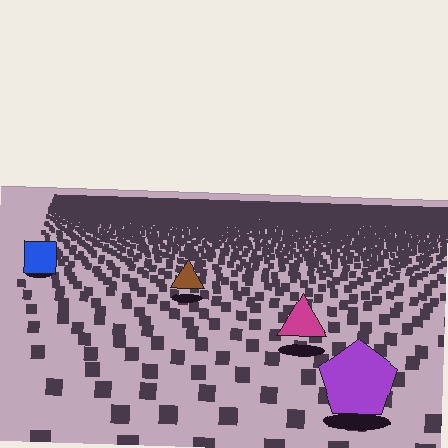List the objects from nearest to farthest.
From nearest to farthest: the purple pentagon, the magenta triangle, the brown triangle, the blue square.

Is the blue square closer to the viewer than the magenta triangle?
No. The magenta triangle is closer — you can tell from the texture gradient: the ground texture is coarser near it.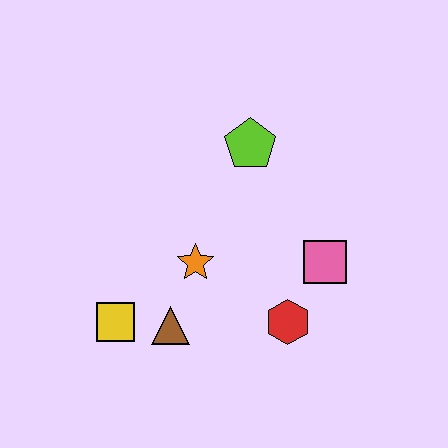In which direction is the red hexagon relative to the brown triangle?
The red hexagon is to the right of the brown triangle.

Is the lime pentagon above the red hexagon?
Yes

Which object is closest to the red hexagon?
The pink square is closest to the red hexagon.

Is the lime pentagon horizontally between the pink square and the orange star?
Yes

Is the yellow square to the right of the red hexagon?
No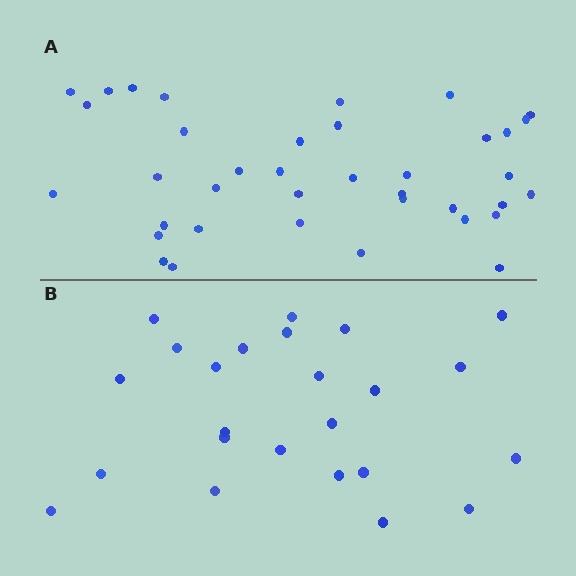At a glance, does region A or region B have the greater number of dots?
Region A (the top region) has more dots.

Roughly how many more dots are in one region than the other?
Region A has approximately 15 more dots than region B.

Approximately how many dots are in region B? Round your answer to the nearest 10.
About 20 dots. (The exact count is 24, which rounds to 20.)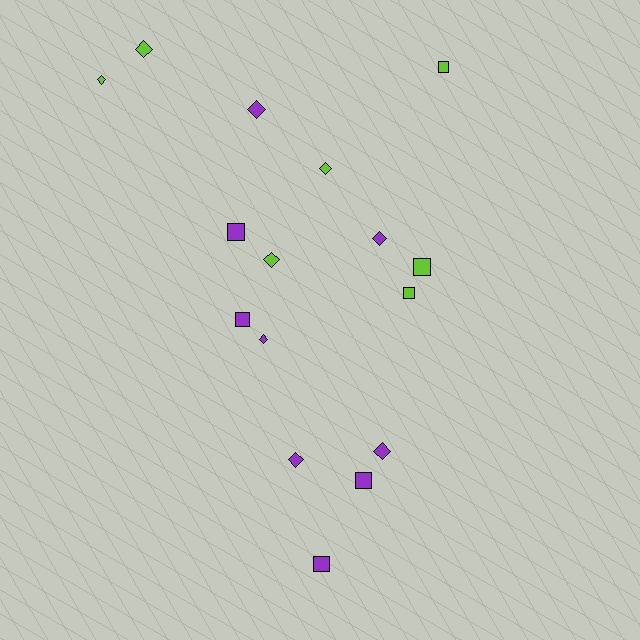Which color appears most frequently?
Purple, with 9 objects.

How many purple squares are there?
There are 4 purple squares.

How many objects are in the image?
There are 16 objects.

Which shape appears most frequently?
Diamond, with 9 objects.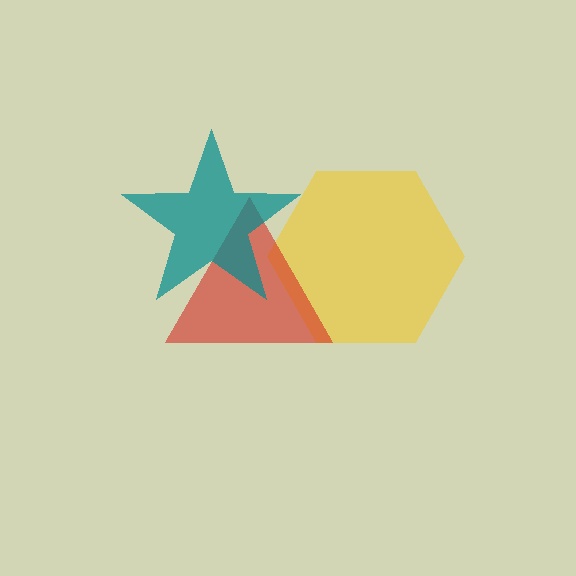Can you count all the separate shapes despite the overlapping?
Yes, there are 3 separate shapes.